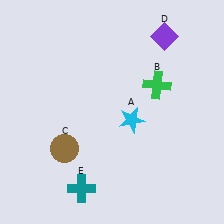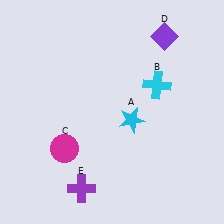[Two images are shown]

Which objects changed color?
B changed from green to cyan. C changed from brown to magenta. E changed from teal to purple.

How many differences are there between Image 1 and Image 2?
There are 3 differences between the two images.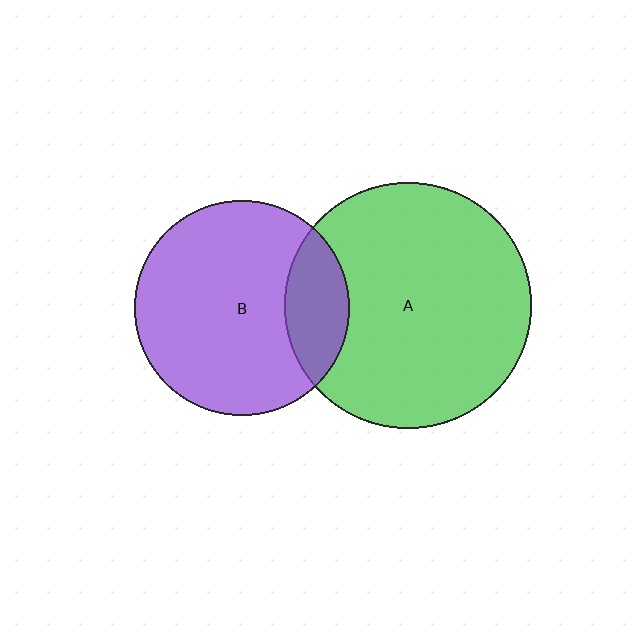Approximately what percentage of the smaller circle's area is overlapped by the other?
Approximately 20%.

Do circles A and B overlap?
Yes.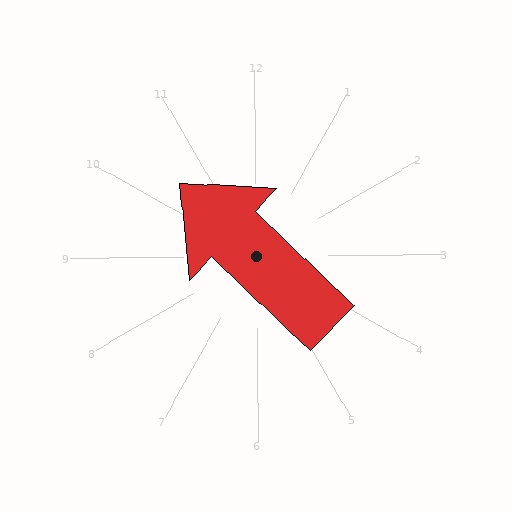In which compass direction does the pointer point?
Northwest.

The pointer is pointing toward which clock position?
Roughly 10 o'clock.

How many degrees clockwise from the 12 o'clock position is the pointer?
Approximately 314 degrees.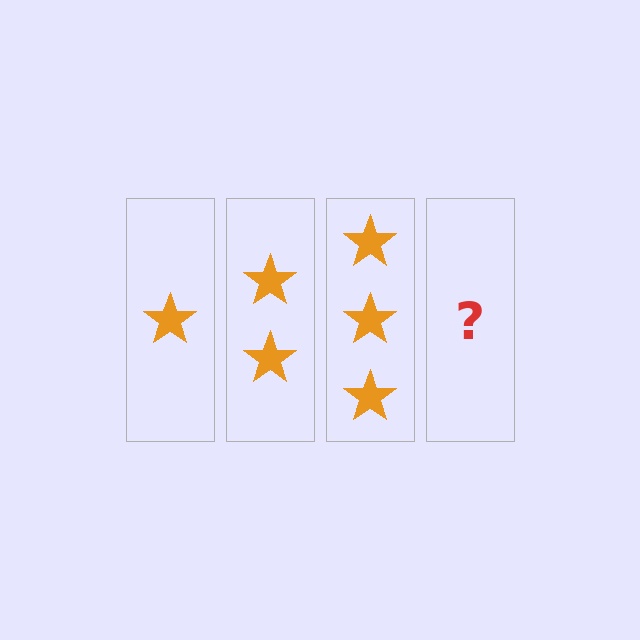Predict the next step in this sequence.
The next step is 4 stars.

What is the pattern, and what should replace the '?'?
The pattern is that each step adds one more star. The '?' should be 4 stars.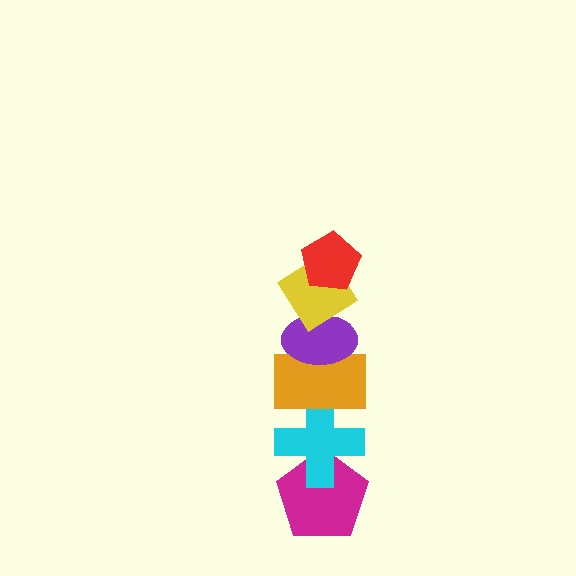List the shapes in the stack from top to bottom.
From top to bottom: the red pentagon, the yellow diamond, the purple ellipse, the orange rectangle, the cyan cross, the magenta pentagon.